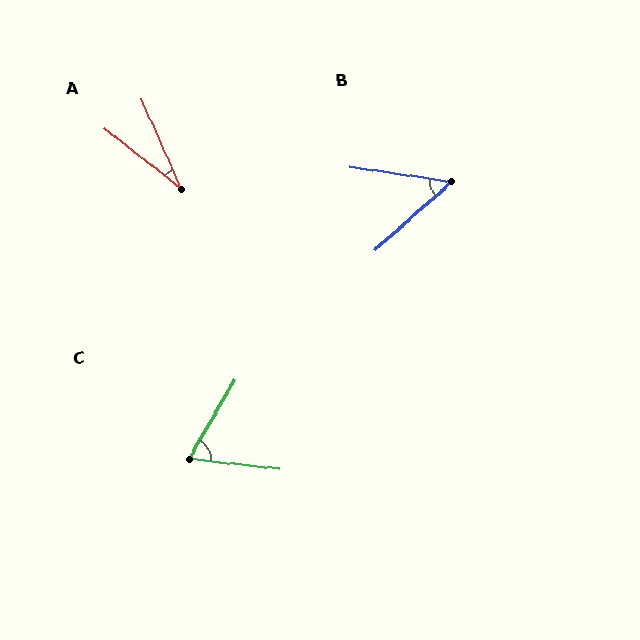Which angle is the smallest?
A, at approximately 28 degrees.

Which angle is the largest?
C, at approximately 67 degrees.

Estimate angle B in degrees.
Approximately 50 degrees.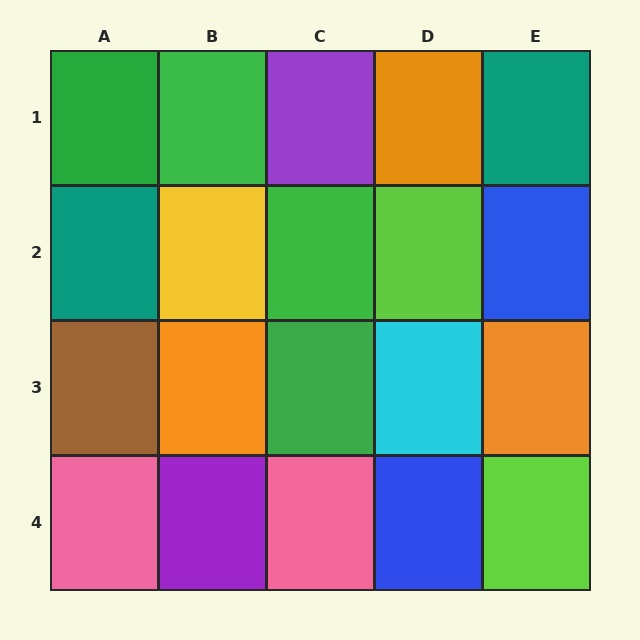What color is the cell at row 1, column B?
Green.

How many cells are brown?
1 cell is brown.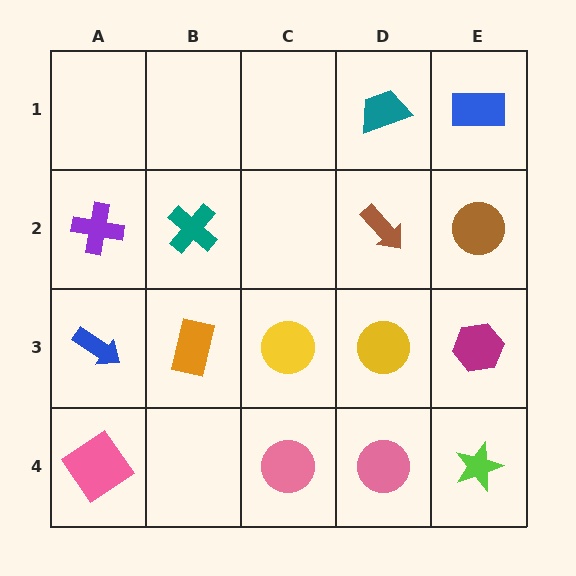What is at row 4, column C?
A pink circle.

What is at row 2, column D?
A brown arrow.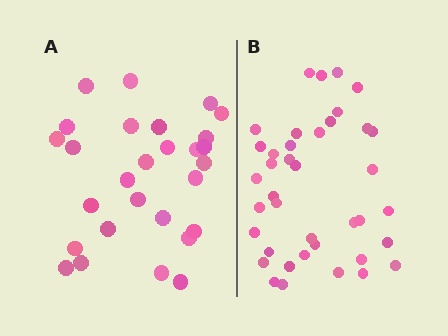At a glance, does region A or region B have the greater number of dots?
Region B (the right region) has more dots.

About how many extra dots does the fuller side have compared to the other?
Region B has roughly 12 or so more dots than region A.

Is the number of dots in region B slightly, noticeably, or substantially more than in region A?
Region B has noticeably more, but not dramatically so. The ratio is roughly 1.4 to 1.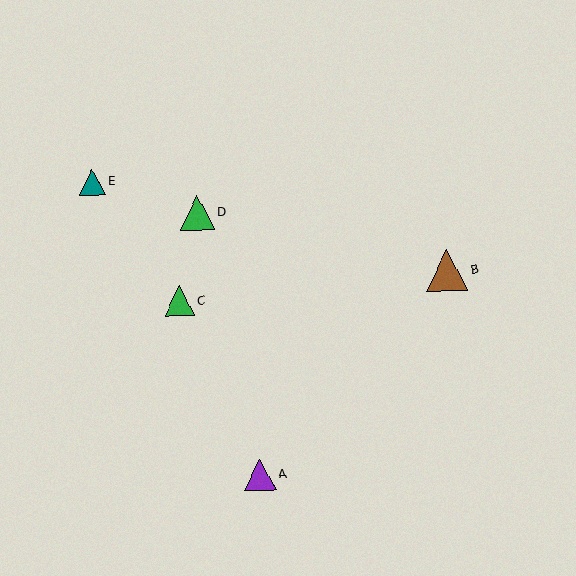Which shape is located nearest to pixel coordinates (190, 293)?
The green triangle (labeled C) at (179, 301) is nearest to that location.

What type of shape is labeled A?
Shape A is a purple triangle.